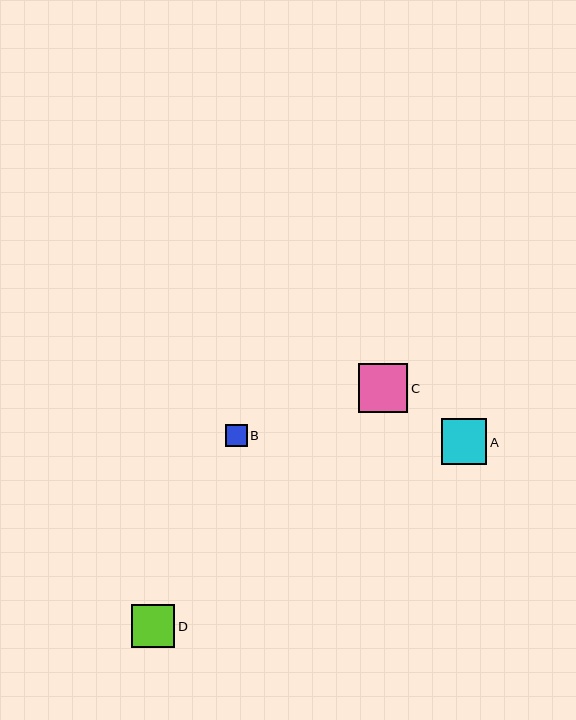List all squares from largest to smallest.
From largest to smallest: C, A, D, B.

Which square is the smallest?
Square B is the smallest with a size of approximately 22 pixels.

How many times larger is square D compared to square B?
Square D is approximately 2.0 times the size of square B.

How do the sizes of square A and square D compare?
Square A and square D are approximately the same size.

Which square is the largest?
Square C is the largest with a size of approximately 49 pixels.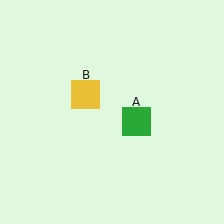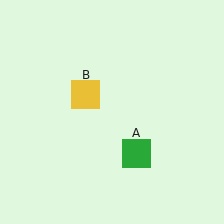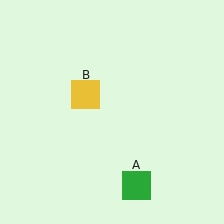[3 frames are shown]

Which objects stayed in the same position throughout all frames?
Yellow square (object B) remained stationary.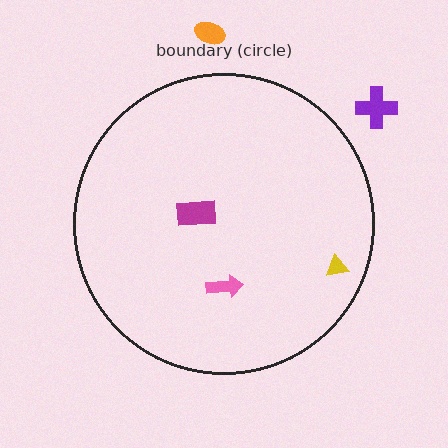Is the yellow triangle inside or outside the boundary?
Inside.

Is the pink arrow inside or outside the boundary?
Inside.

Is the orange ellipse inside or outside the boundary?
Outside.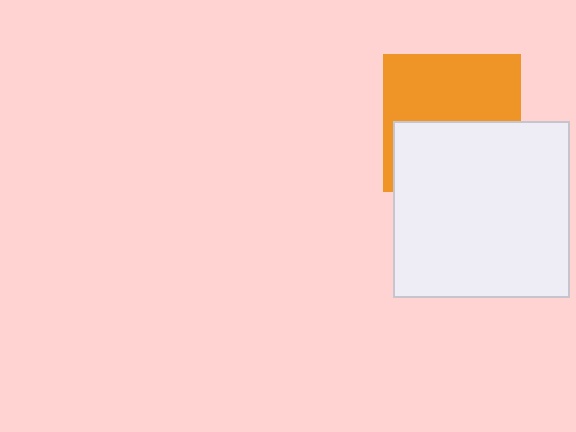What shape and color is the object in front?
The object in front is a white square.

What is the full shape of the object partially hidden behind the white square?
The partially hidden object is an orange square.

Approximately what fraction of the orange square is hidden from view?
Roughly 47% of the orange square is hidden behind the white square.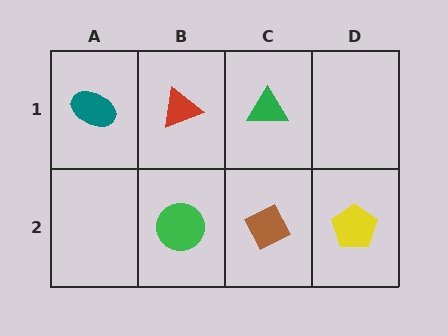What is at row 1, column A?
A teal ellipse.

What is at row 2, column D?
A yellow pentagon.